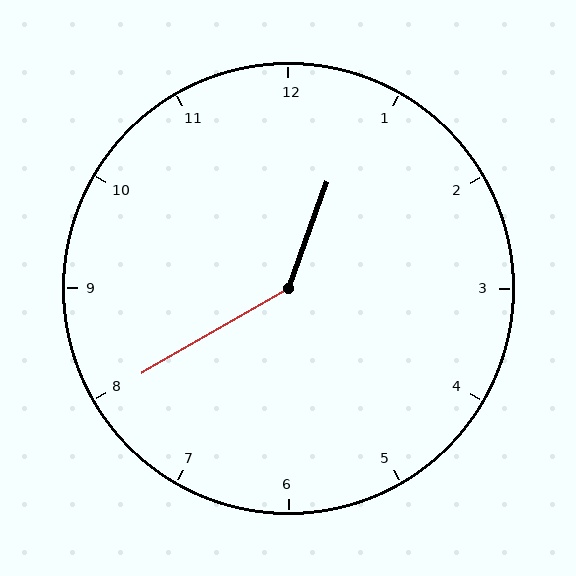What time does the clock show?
12:40.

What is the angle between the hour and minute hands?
Approximately 140 degrees.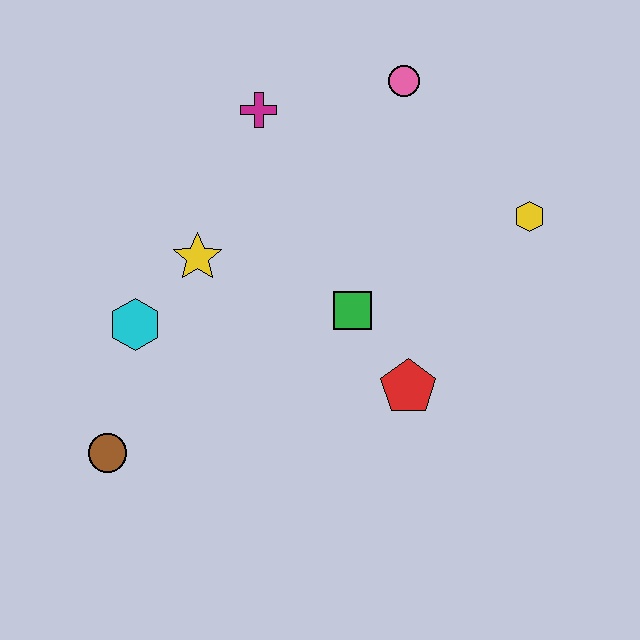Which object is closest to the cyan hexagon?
The yellow star is closest to the cyan hexagon.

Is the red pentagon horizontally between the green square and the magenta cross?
No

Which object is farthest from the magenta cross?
The brown circle is farthest from the magenta cross.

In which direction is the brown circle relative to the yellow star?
The brown circle is below the yellow star.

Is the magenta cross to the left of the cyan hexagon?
No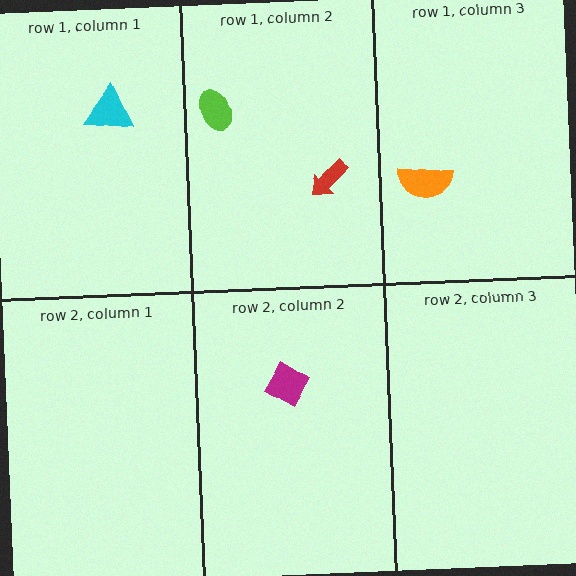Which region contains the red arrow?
The row 1, column 2 region.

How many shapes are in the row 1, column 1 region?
1.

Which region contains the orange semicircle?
The row 1, column 3 region.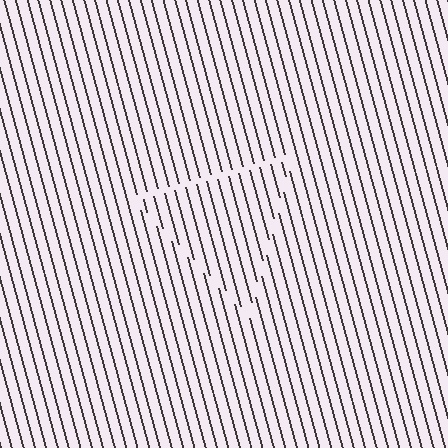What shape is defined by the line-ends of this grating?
An illusory triangle. The interior of the shape contains the same grating, shifted by half a period — the contour is defined by the phase discontinuity where line-ends from the inner and outer gratings abut.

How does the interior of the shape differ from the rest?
The interior of the shape contains the same grating, shifted by half a period — the contour is defined by the phase discontinuity where line-ends from the inner and outer gratings abut.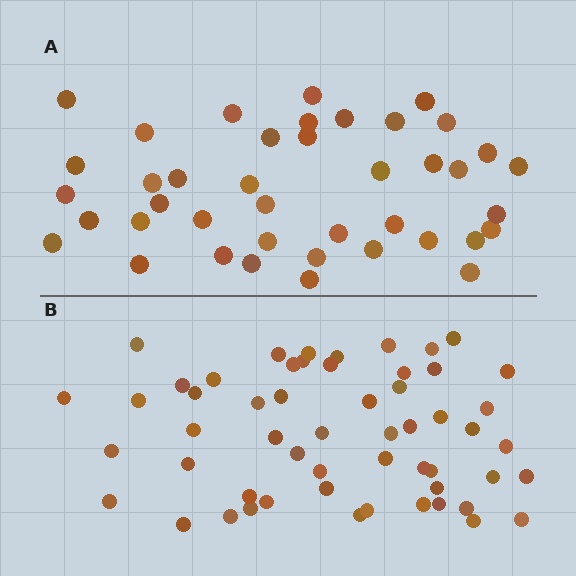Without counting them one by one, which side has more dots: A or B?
Region B (the bottom region) has more dots.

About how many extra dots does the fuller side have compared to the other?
Region B has approximately 15 more dots than region A.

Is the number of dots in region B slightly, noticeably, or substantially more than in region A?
Region B has noticeably more, but not dramatically so. The ratio is roughly 1.3 to 1.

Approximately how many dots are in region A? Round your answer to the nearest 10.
About 40 dots. (The exact count is 41, which rounds to 40.)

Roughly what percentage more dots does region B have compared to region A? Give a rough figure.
About 35% more.